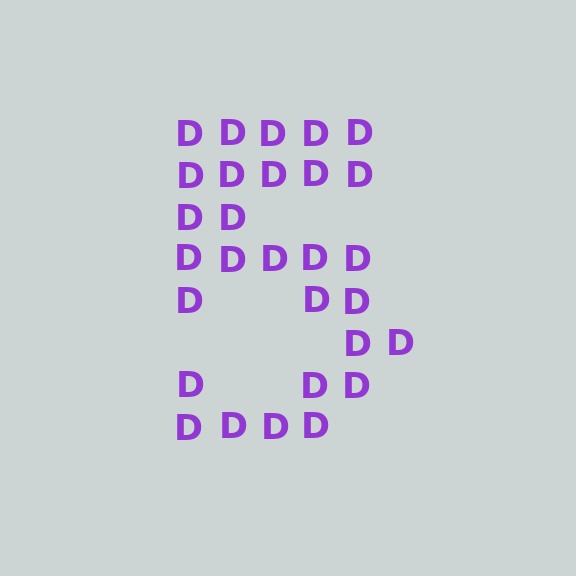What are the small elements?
The small elements are letter D's.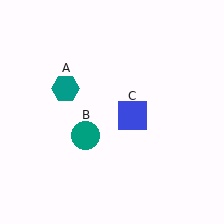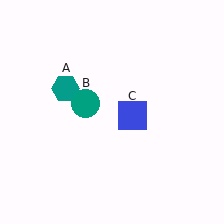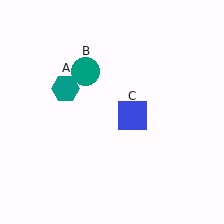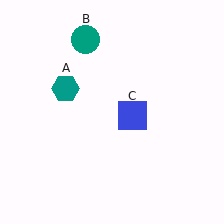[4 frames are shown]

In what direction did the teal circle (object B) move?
The teal circle (object B) moved up.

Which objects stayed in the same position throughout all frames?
Teal hexagon (object A) and blue square (object C) remained stationary.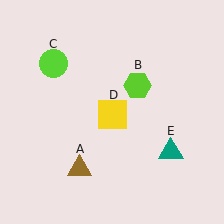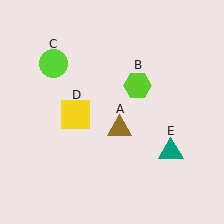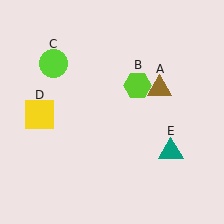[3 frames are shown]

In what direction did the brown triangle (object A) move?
The brown triangle (object A) moved up and to the right.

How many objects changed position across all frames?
2 objects changed position: brown triangle (object A), yellow square (object D).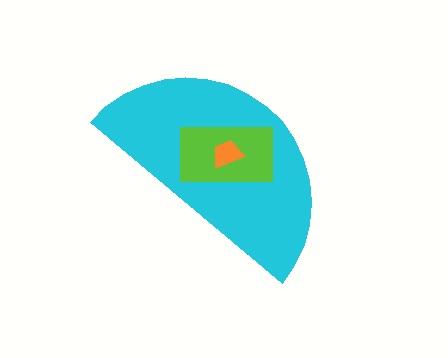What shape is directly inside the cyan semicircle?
The lime rectangle.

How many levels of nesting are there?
3.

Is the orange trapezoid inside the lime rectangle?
Yes.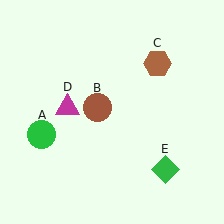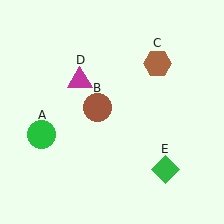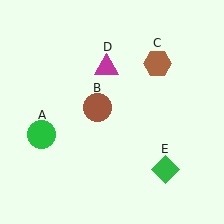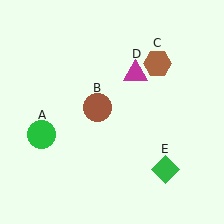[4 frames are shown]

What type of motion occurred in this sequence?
The magenta triangle (object D) rotated clockwise around the center of the scene.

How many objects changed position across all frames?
1 object changed position: magenta triangle (object D).